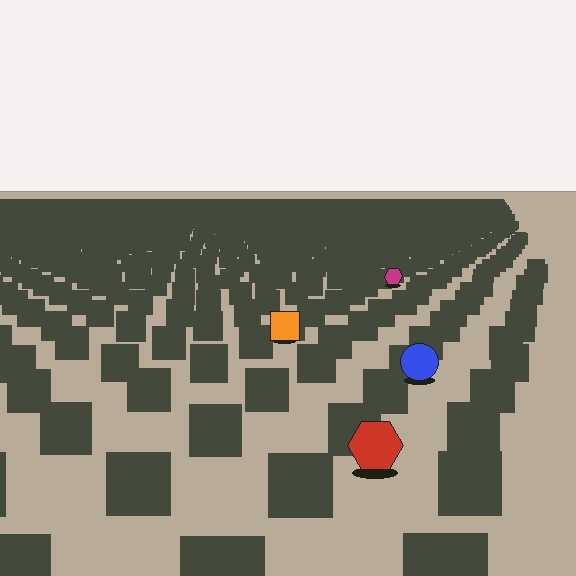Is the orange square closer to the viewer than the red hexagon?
No. The red hexagon is closer — you can tell from the texture gradient: the ground texture is coarser near it.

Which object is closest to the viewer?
The red hexagon is closest. The texture marks near it are larger and more spread out.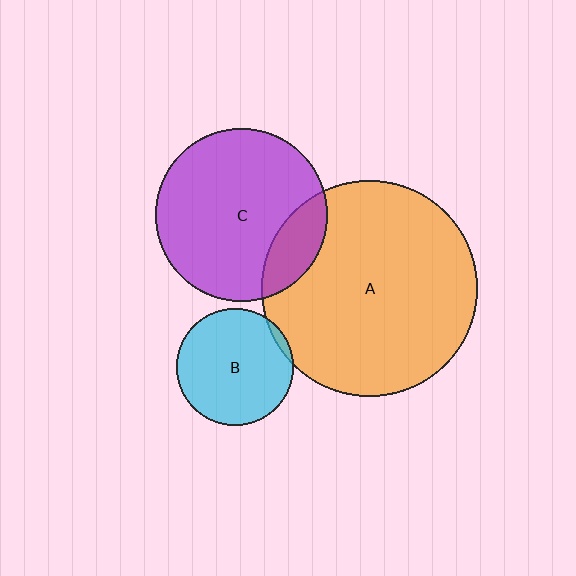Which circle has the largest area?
Circle A (orange).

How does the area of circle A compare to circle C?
Approximately 1.6 times.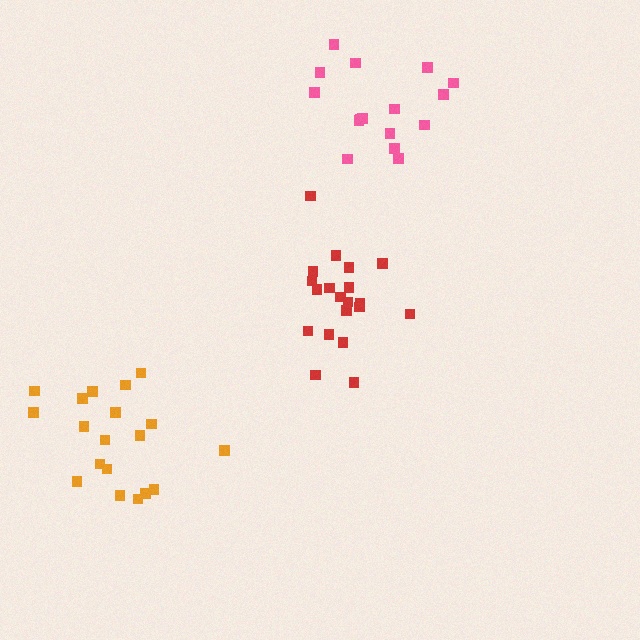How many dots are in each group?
Group 1: 20 dots, Group 2: 16 dots, Group 3: 19 dots (55 total).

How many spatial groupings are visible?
There are 3 spatial groupings.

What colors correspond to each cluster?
The clusters are colored: red, pink, orange.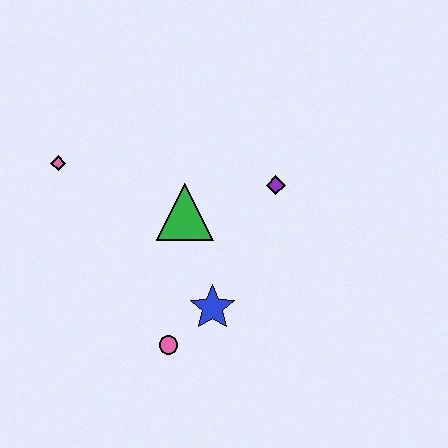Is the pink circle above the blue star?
No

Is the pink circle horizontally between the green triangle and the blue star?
No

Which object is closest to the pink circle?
The blue star is closest to the pink circle.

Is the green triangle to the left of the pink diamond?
No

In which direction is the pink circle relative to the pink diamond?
The pink circle is below the pink diamond.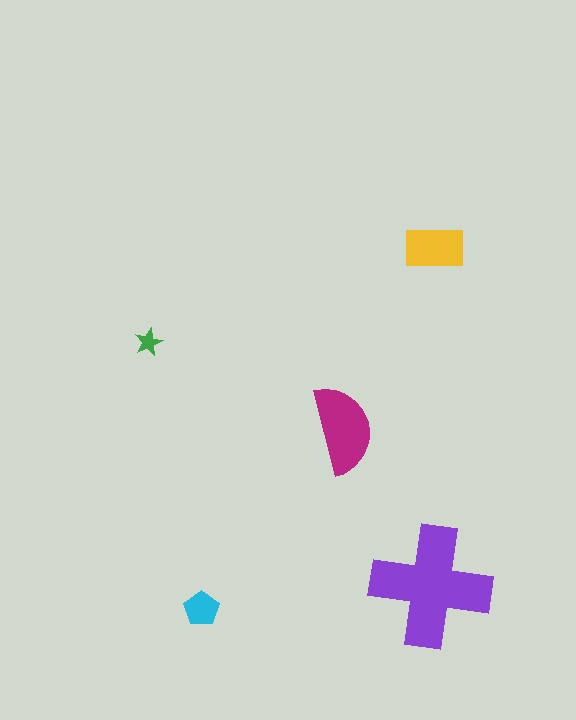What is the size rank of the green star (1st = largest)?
5th.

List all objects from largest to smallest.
The purple cross, the magenta semicircle, the yellow rectangle, the cyan pentagon, the green star.